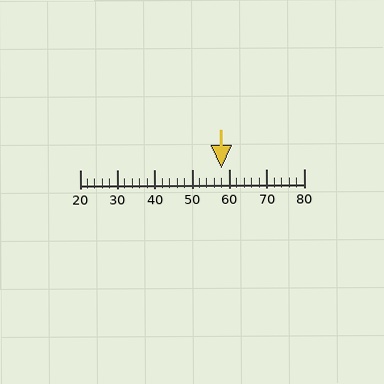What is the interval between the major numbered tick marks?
The major tick marks are spaced 10 units apart.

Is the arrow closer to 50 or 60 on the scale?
The arrow is closer to 60.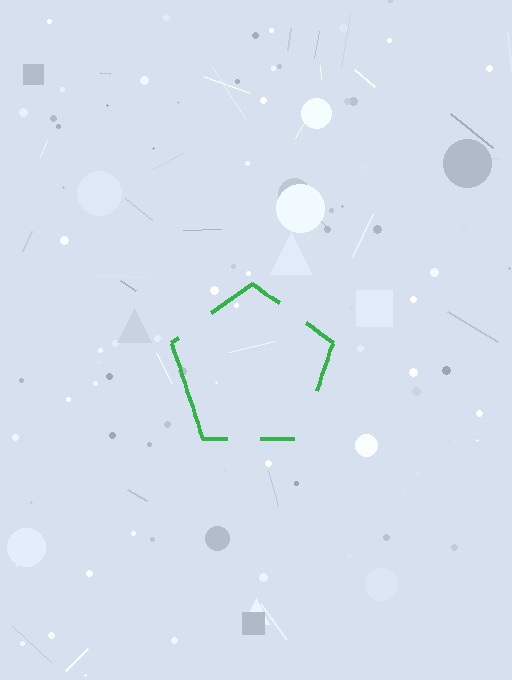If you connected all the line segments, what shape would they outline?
They would outline a pentagon.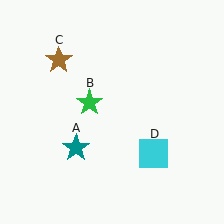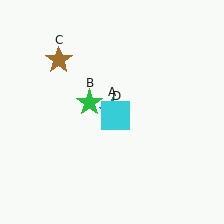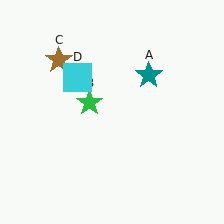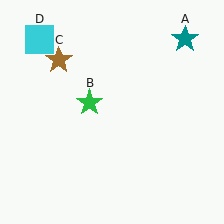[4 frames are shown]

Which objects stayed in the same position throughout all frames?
Green star (object B) and brown star (object C) remained stationary.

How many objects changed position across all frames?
2 objects changed position: teal star (object A), cyan square (object D).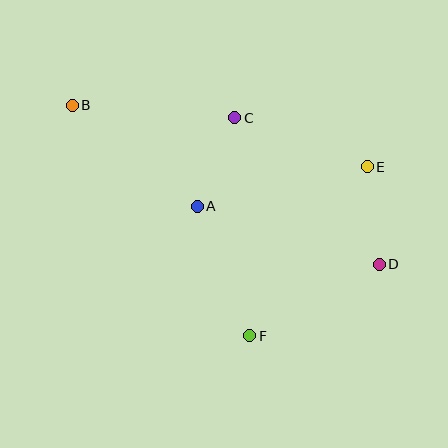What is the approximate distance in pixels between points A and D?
The distance between A and D is approximately 191 pixels.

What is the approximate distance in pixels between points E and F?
The distance between E and F is approximately 206 pixels.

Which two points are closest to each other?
Points A and C are closest to each other.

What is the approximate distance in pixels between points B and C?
The distance between B and C is approximately 163 pixels.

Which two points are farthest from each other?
Points B and D are farthest from each other.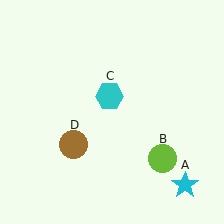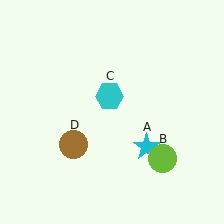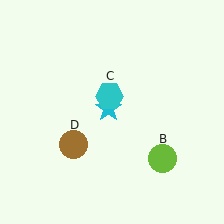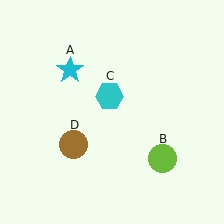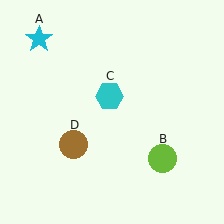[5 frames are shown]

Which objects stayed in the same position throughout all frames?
Lime circle (object B) and cyan hexagon (object C) and brown circle (object D) remained stationary.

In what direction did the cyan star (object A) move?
The cyan star (object A) moved up and to the left.